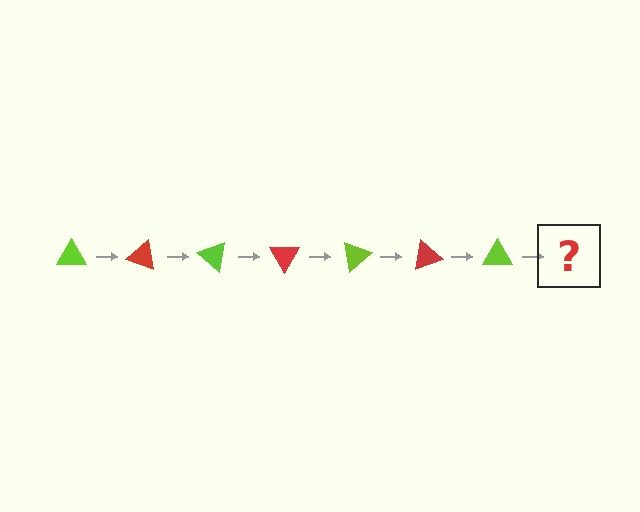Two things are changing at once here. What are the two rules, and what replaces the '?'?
The two rules are that it rotates 20 degrees each step and the color cycles through lime and red. The '?' should be a red triangle, rotated 140 degrees from the start.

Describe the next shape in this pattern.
It should be a red triangle, rotated 140 degrees from the start.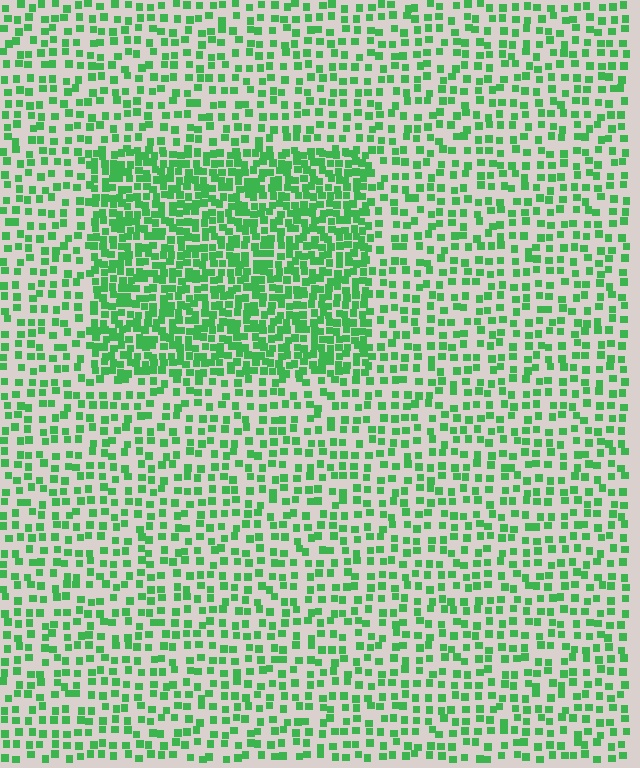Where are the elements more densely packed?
The elements are more densely packed inside the rectangle boundary.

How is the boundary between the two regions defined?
The boundary is defined by a change in element density (approximately 2.1x ratio). All elements are the same color, size, and shape.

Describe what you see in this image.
The image contains small green elements arranged at two different densities. A rectangle-shaped region is visible where the elements are more densely packed than the surrounding area.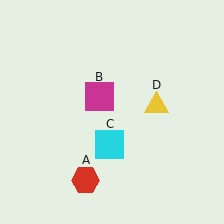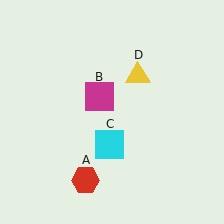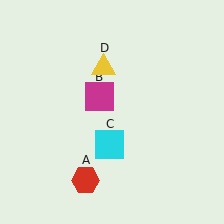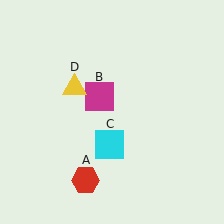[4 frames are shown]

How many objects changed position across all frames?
1 object changed position: yellow triangle (object D).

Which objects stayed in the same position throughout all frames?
Red hexagon (object A) and magenta square (object B) and cyan square (object C) remained stationary.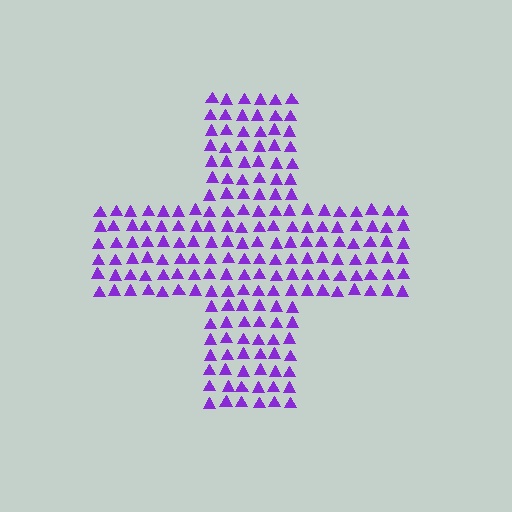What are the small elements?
The small elements are triangles.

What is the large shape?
The large shape is a cross.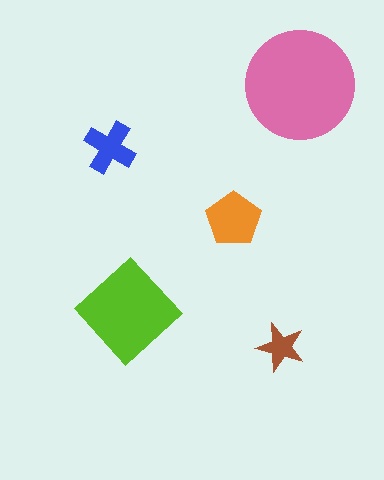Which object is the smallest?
The brown star.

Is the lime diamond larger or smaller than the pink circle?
Smaller.